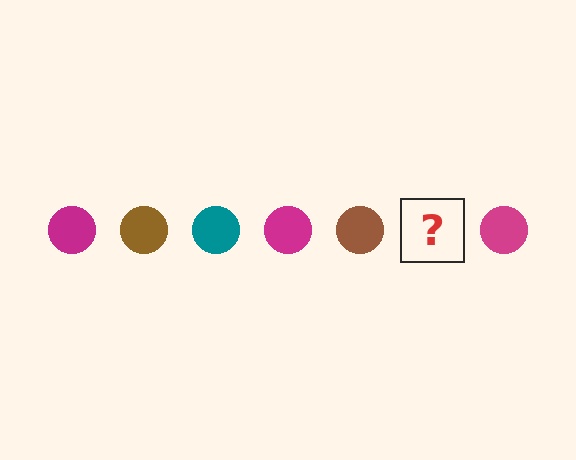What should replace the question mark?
The question mark should be replaced with a teal circle.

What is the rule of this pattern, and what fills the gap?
The rule is that the pattern cycles through magenta, brown, teal circles. The gap should be filled with a teal circle.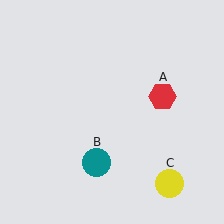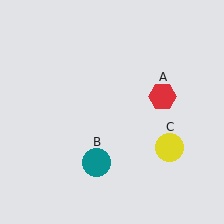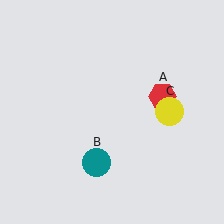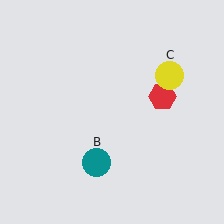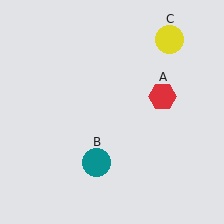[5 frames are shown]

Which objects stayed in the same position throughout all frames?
Red hexagon (object A) and teal circle (object B) remained stationary.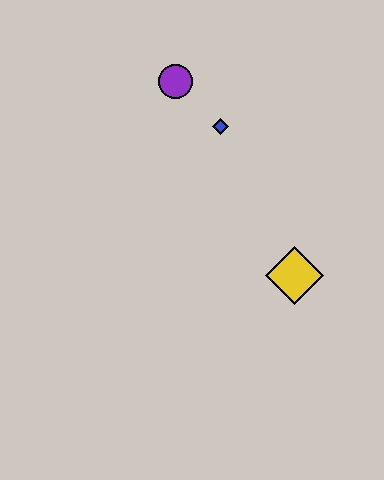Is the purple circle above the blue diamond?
Yes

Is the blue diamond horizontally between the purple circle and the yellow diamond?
Yes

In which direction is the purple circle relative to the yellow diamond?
The purple circle is above the yellow diamond.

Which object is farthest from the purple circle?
The yellow diamond is farthest from the purple circle.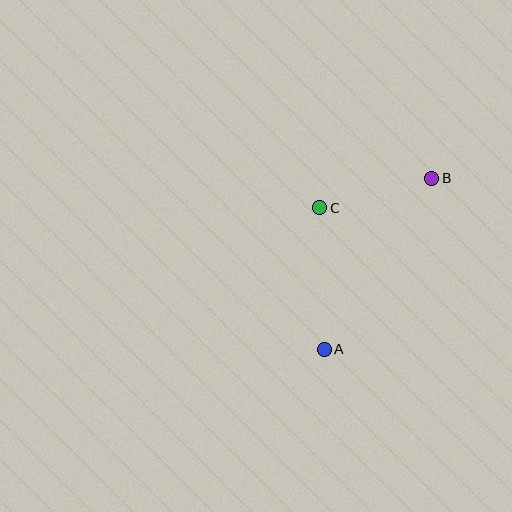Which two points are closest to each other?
Points B and C are closest to each other.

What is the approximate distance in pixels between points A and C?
The distance between A and C is approximately 141 pixels.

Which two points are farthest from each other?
Points A and B are farthest from each other.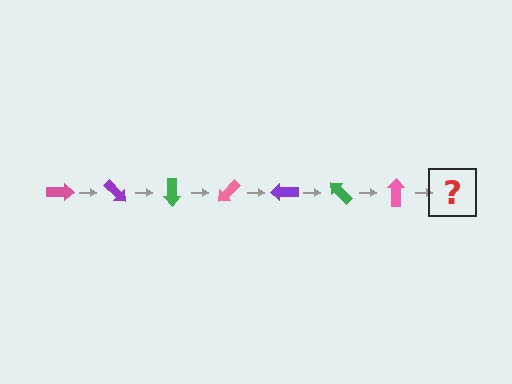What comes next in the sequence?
The next element should be a purple arrow, rotated 315 degrees from the start.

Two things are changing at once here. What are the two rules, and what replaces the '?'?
The two rules are that it rotates 45 degrees each step and the color cycles through pink, purple, and green. The '?' should be a purple arrow, rotated 315 degrees from the start.